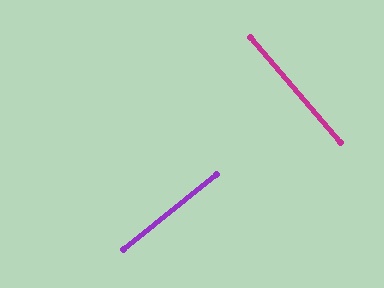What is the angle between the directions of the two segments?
Approximately 89 degrees.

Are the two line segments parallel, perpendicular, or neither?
Perpendicular — they meet at approximately 89°.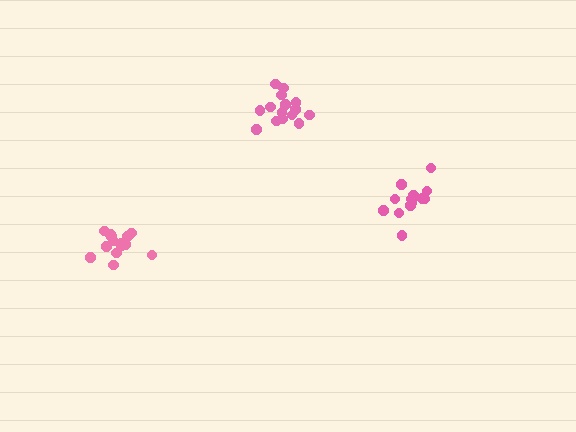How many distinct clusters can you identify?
There are 3 distinct clusters.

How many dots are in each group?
Group 1: 13 dots, Group 2: 14 dots, Group 3: 15 dots (42 total).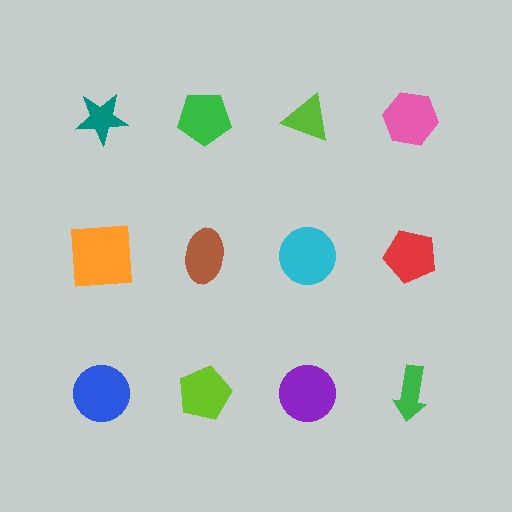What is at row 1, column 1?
A teal star.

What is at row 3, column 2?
A lime pentagon.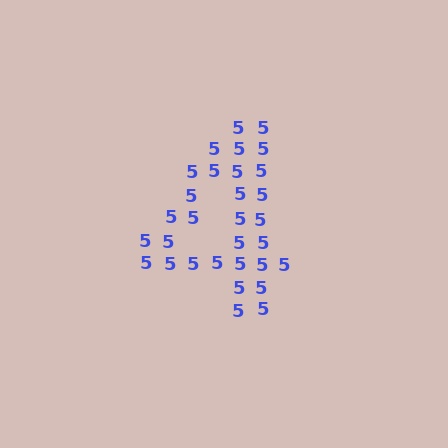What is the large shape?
The large shape is the digit 4.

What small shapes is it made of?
It is made of small digit 5's.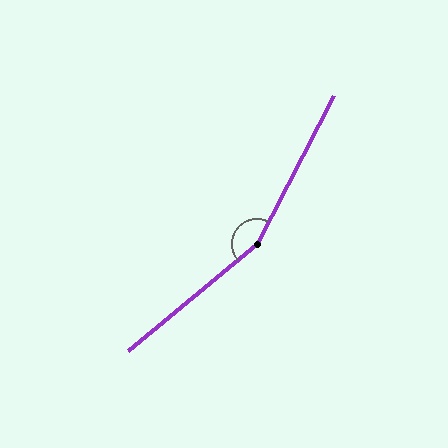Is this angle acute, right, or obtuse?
It is obtuse.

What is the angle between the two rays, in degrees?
Approximately 157 degrees.